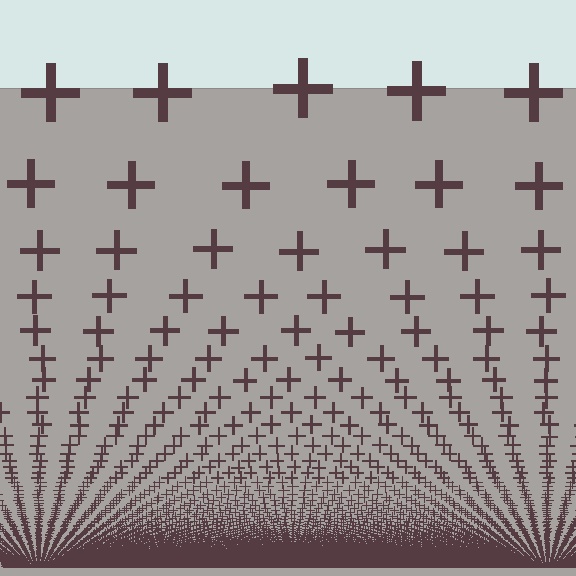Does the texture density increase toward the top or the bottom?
Density increases toward the bottom.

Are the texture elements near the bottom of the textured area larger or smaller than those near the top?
Smaller. The gradient is inverted — elements near the bottom are smaller and denser.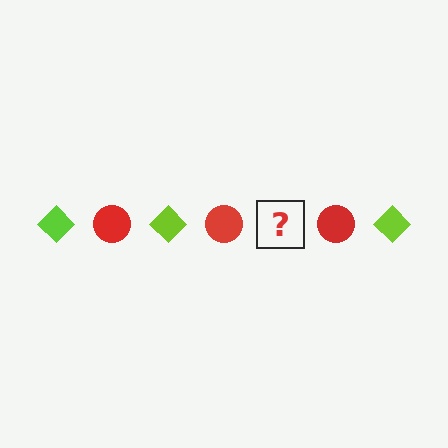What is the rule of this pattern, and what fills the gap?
The rule is that the pattern alternates between lime diamond and red circle. The gap should be filled with a lime diamond.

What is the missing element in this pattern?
The missing element is a lime diamond.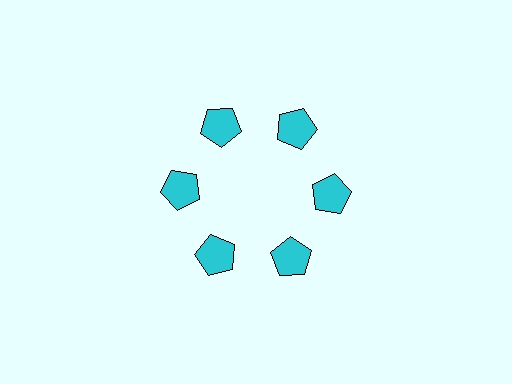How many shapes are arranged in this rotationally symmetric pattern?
There are 6 shapes, arranged in 6 groups of 1.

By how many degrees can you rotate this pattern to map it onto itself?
The pattern maps onto itself every 60 degrees of rotation.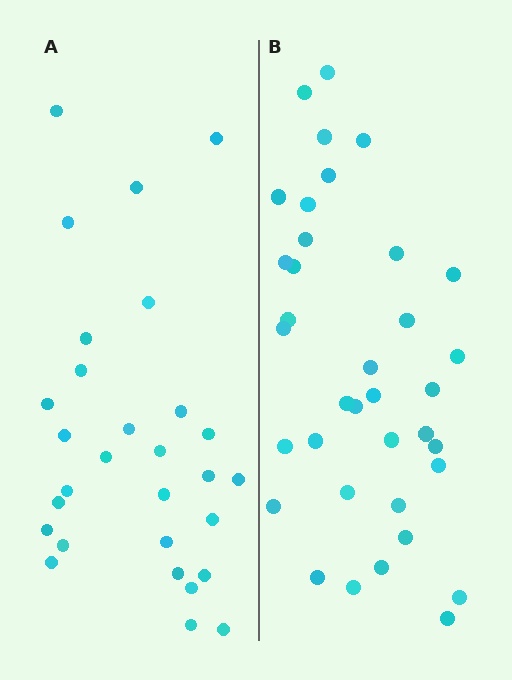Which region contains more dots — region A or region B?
Region B (the right region) has more dots.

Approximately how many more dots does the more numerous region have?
Region B has roughly 8 or so more dots than region A.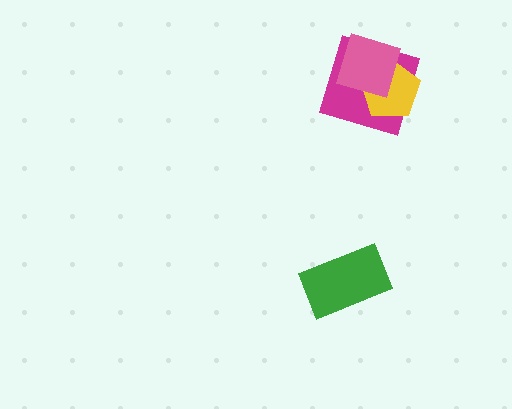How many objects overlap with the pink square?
2 objects overlap with the pink square.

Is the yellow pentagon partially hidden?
Yes, it is partially covered by another shape.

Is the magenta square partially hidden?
Yes, it is partially covered by another shape.